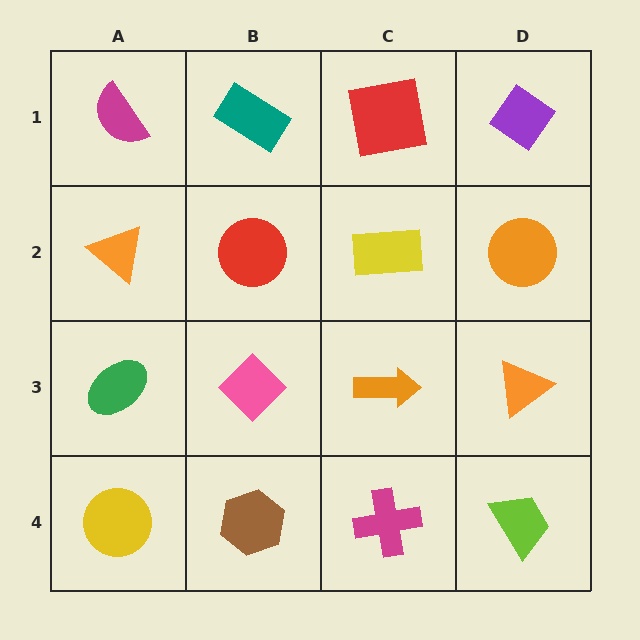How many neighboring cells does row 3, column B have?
4.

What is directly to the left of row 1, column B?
A magenta semicircle.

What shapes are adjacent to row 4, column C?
An orange arrow (row 3, column C), a brown hexagon (row 4, column B), a lime trapezoid (row 4, column D).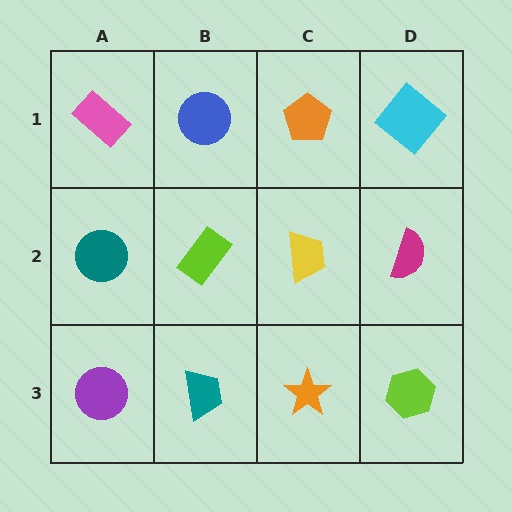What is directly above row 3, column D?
A magenta semicircle.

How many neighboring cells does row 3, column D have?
2.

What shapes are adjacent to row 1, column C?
A yellow trapezoid (row 2, column C), a blue circle (row 1, column B), a cyan diamond (row 1, column D).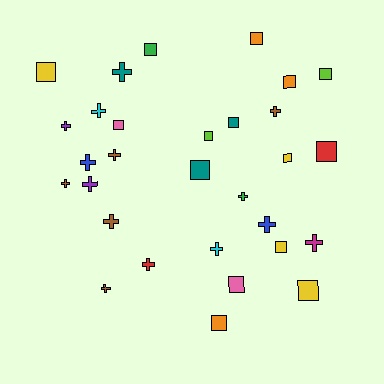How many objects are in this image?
There are 30 objects.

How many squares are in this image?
There are 15 squares.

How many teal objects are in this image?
There are 3 teal objects.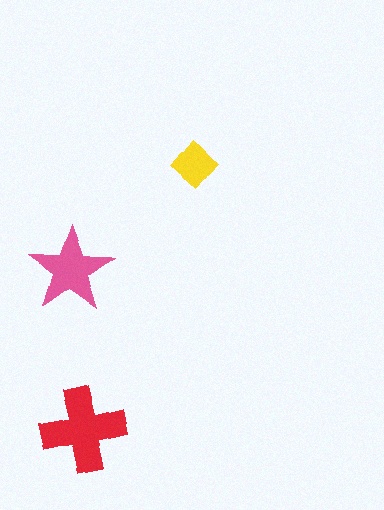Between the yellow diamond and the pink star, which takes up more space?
The pink star.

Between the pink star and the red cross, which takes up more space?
The red cross.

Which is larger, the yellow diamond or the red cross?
The red cross.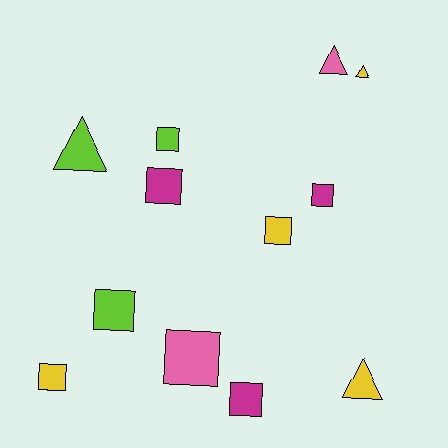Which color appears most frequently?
Yellow, with 4 objects.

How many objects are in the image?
There are 12 objects.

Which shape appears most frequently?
Square, with 8 objects.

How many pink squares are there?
There is 1 pink square.